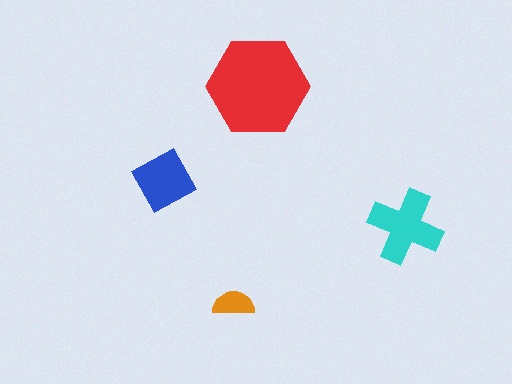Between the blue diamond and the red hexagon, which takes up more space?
The red hexagon.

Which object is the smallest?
The orange semicircle.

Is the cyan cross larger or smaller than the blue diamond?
Larger.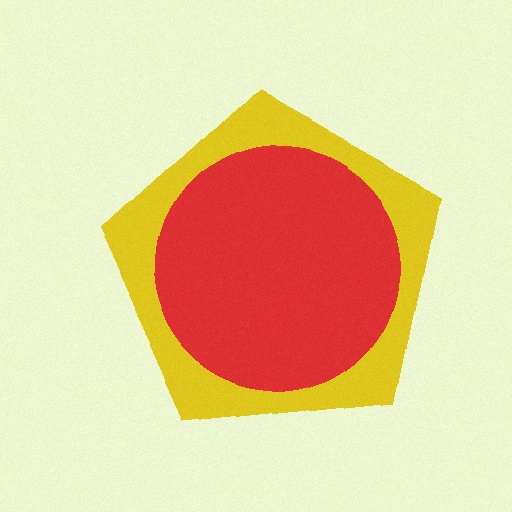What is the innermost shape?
The red circle.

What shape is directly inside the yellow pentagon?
The red circle.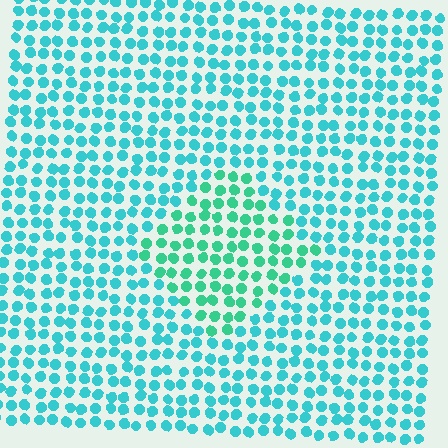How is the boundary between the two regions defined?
The boundary is defined purely by a slight shift in hue (about 27 degrees). Spacing, size, and orientation are identical on both sides.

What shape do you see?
I see a diamond.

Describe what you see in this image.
The image is filled with small cyan elements in a uniform arrangement. A diamond-shaped region is visible where the elements are tinted to a slightly different hue, forming a subtle color boundary.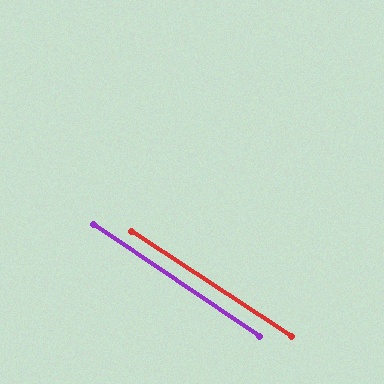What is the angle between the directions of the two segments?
Approximately 1 degree.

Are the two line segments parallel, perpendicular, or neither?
Parallel — their directions differ by only 0.6°.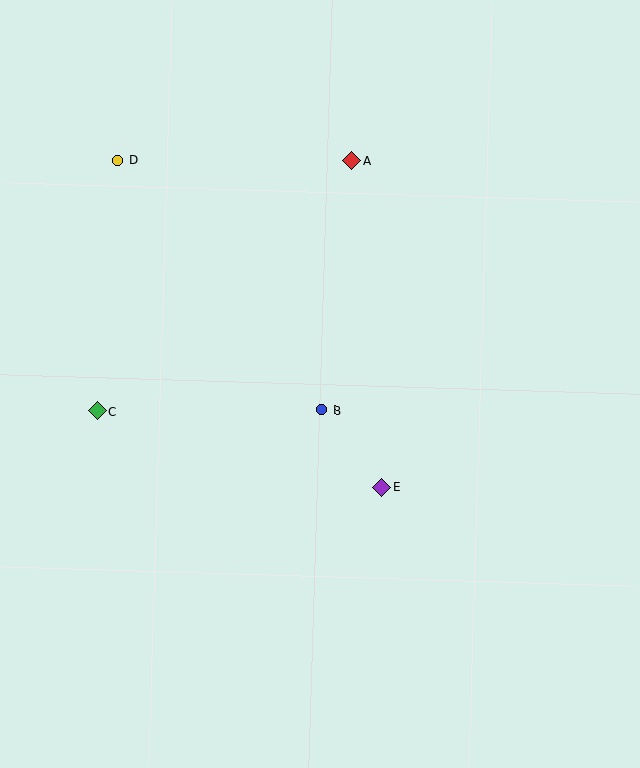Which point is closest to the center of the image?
Point B at (322, 410) is closest to the center.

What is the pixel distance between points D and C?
The distance between D and C is 251 pixels.